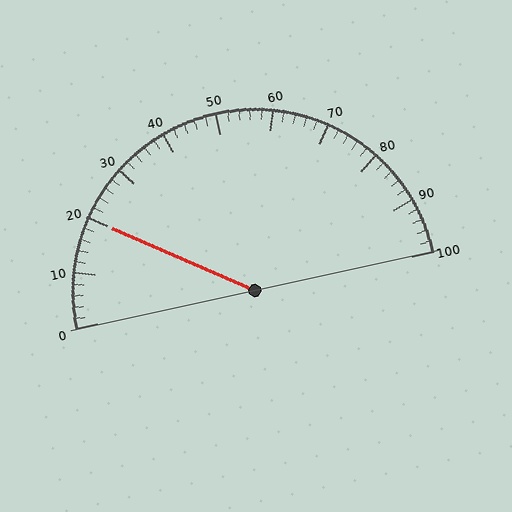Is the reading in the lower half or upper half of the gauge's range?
The reading is in the lower half of the range (0 to 100).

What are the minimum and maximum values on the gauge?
The gauge ranges from 0 to 100.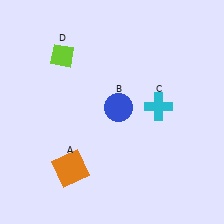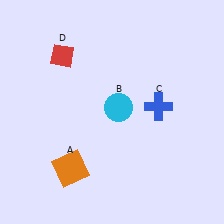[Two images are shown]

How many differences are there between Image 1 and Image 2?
There are 3 differences between the two images.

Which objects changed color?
B changed from blue to cyan. C changed from cyan to blue. D changed from lime to red.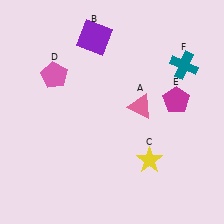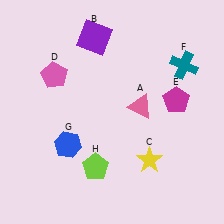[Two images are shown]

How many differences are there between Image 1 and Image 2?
There are 2 differences between the two images.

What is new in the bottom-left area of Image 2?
A lime pentagon (H) was added in the bottom-left area of Image 2.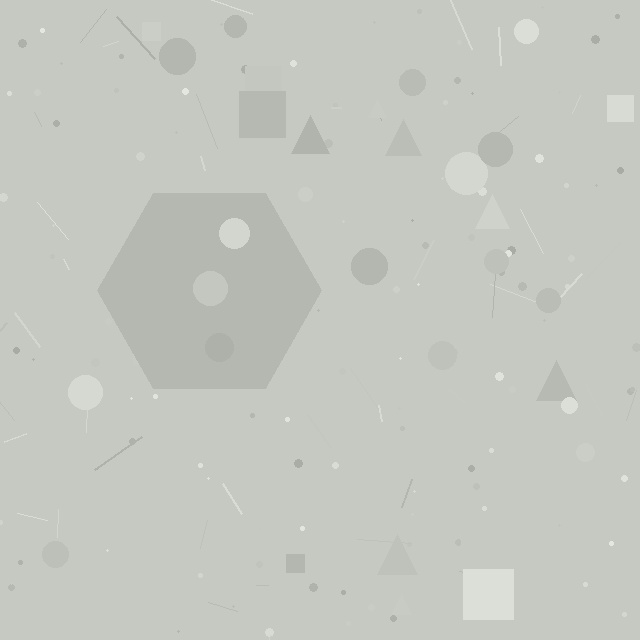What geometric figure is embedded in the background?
A hexagon is embedded in the background.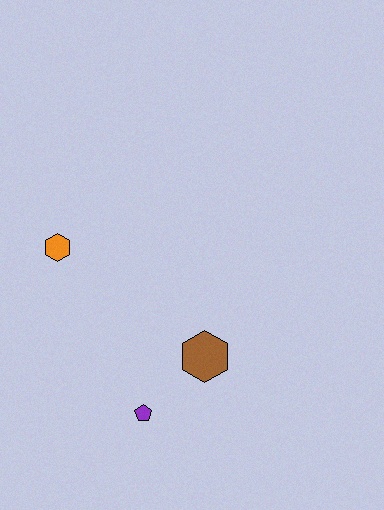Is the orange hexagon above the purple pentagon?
Yes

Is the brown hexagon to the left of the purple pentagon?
No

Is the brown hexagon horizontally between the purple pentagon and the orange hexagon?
No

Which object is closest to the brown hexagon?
The purple pentagon is closest to the brown hexagon.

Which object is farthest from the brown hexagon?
The orange hexagon is farthest from the brown hexagon.